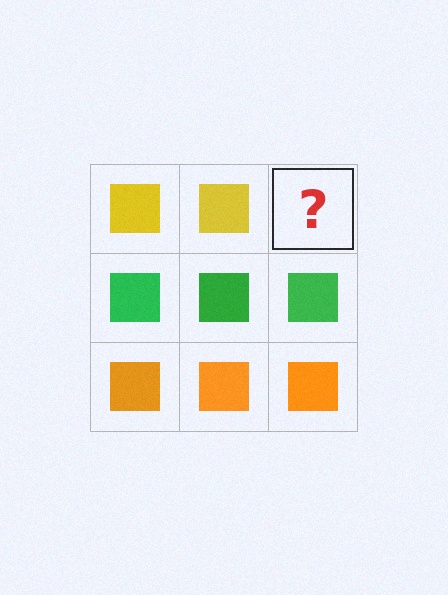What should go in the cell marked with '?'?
The missing cell should contain a yellow square.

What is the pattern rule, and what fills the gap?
The rule is that each row has a consistent color. The gap should be filled with a yellow square.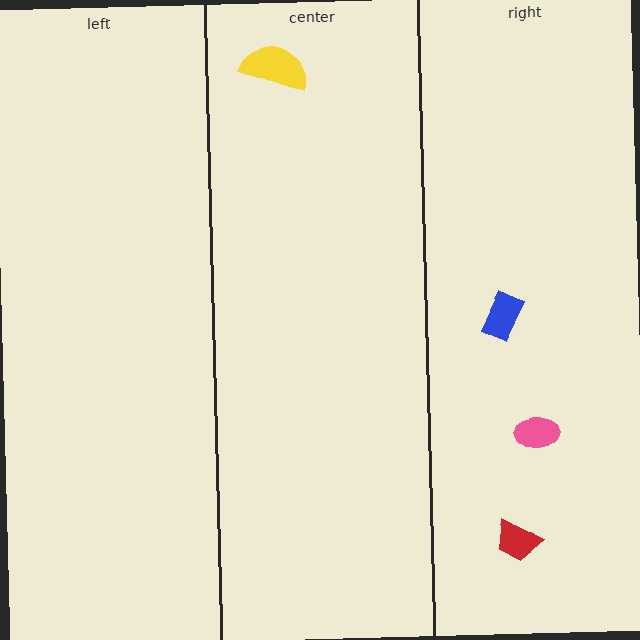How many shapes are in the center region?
1.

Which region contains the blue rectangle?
The right region.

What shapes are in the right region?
The blue rectangle, the pink ellipse, the red trapezoid.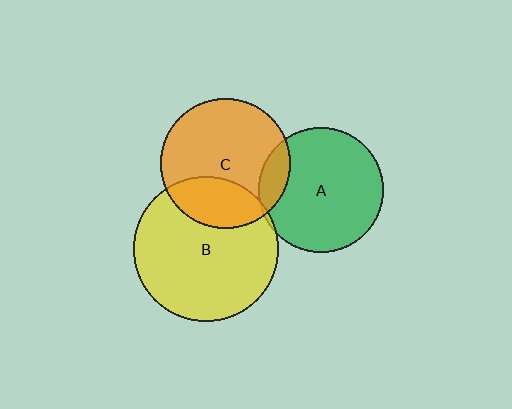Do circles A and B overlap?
Yes.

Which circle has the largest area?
Circle B (yellow).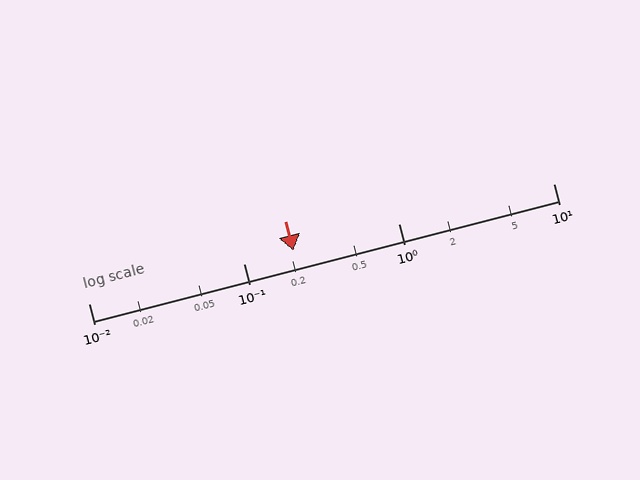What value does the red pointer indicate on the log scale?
The pointer indicates approximately 0.21.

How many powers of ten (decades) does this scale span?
The scale spans 3 decades, from 0.01 to 10.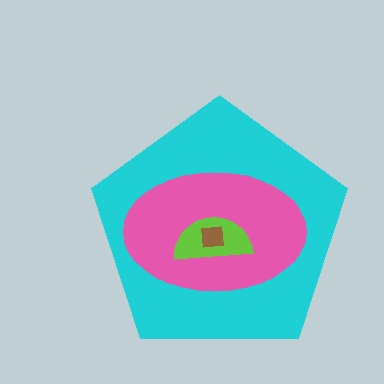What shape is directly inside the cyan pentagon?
The pink ellipse.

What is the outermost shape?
The cyan pentagon.